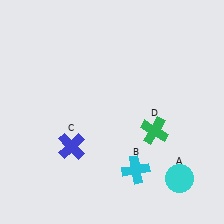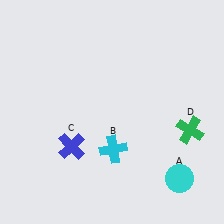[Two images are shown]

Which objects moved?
The objects that moved are: the cyan cross (B), the green cross (D).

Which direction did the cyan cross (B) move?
The cyan cross (B) moved left.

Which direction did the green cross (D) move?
The green cross (D) moved right.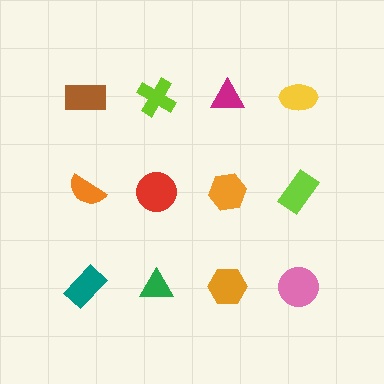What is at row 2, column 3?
An orange hexagon.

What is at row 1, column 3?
A magenta triangle.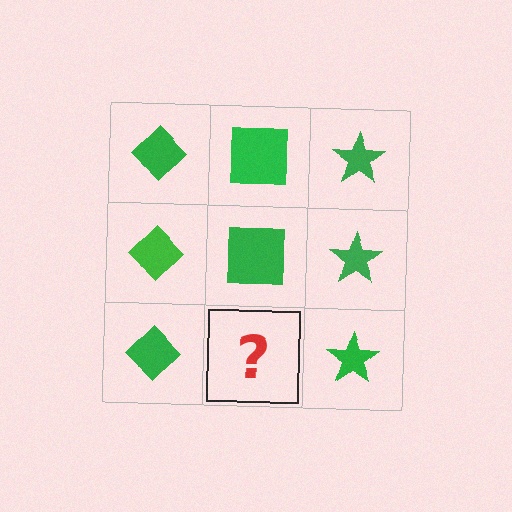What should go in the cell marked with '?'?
The missing cell should contain a green square.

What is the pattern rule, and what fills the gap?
The rule is that each column has a consistent shape. The gap should be filled with a green square.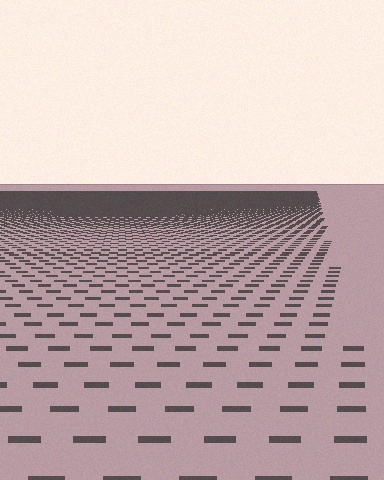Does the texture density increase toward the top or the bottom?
Density increases toward the top.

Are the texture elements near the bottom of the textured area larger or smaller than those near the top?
Larger. Near the bottom, elements are closer to the viewer and appear at a bigger on-screen size.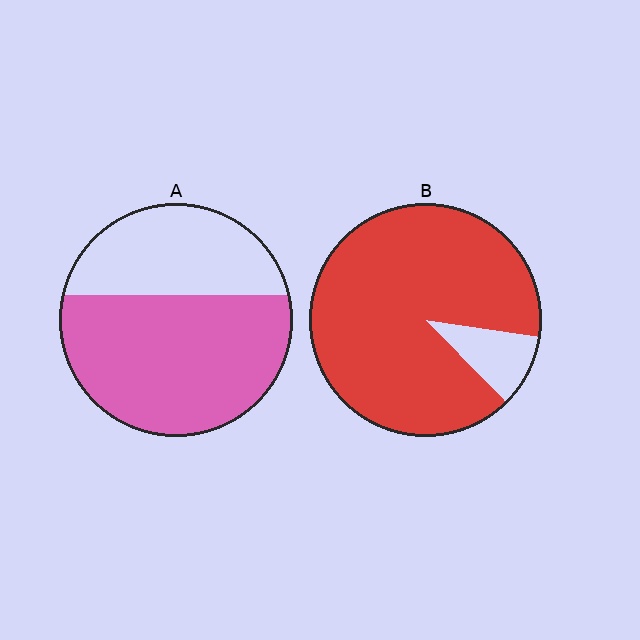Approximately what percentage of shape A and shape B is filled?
A is approximately 65% and B is approximately 90%.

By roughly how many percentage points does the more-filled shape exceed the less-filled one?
By roughly 25 percentage points (B over A).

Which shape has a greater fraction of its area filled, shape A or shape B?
Shape B.